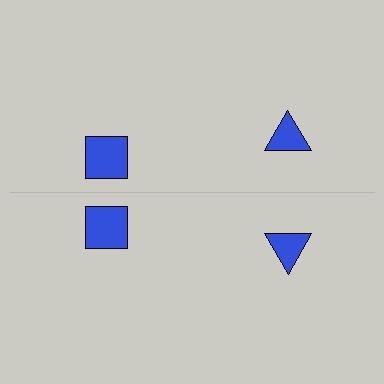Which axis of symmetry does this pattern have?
The pattern has a horizontal axis of symmetry running through the center of the image.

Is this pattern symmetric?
Yes, this pattern has bilateral (reflection) symmetry.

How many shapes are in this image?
There are 4 shapes in this image.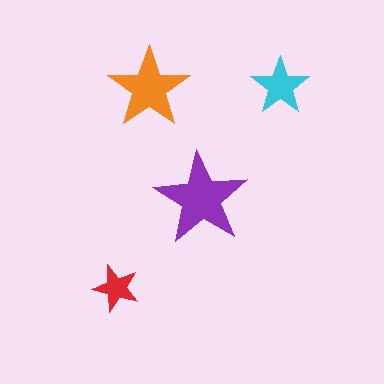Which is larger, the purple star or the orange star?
The purple one.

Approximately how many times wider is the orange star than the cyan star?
About 1.5 times wider.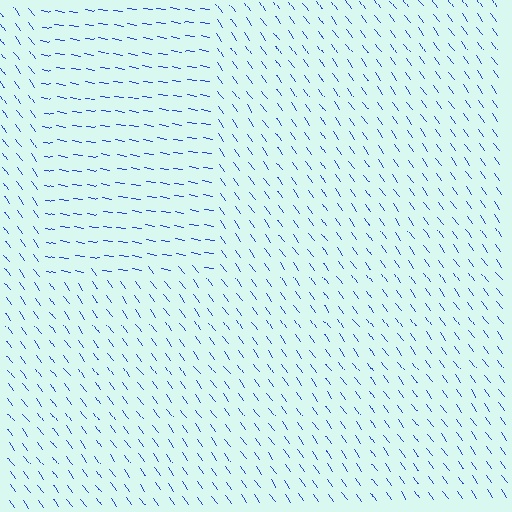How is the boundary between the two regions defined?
The boundary is defined purely by a change in line orientation (approximately 45 degrees difference). All lines are the same color and thickness.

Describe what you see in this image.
The image is filled with small blue line segments. A rectangle region in the image has lines oriented differently from the surrounding lines, creating a visible texture boundary.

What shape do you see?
I see a rectangle.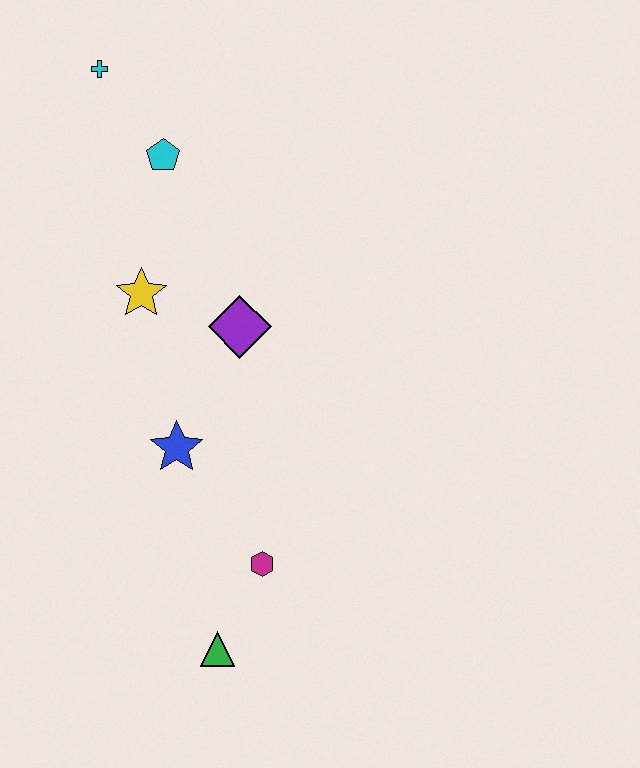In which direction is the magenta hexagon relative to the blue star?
The magenta hexagon is below the blue star.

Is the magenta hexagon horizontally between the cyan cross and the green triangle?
No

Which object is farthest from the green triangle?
The cyan cross is farthest from the green triangle.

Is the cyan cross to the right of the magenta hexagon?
No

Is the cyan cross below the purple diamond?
No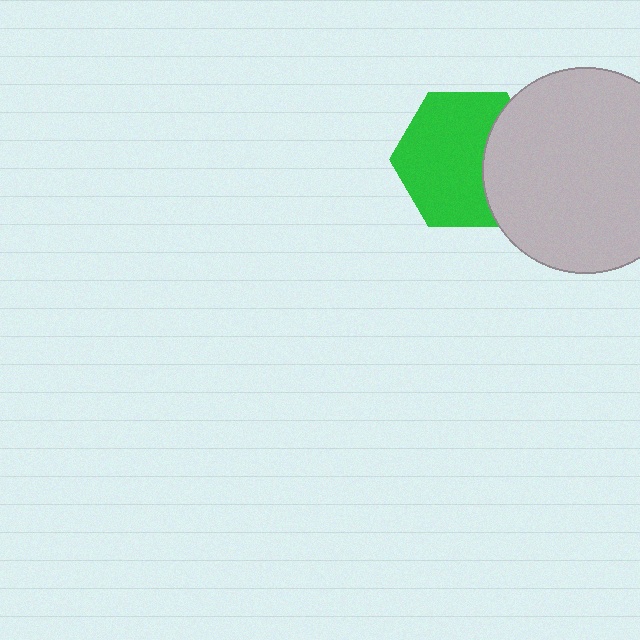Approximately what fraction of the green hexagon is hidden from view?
Roughly 30% of the green hexagon is hidden behind the light gray circle.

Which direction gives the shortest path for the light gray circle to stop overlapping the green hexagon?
Moving right gives the shortest separation.